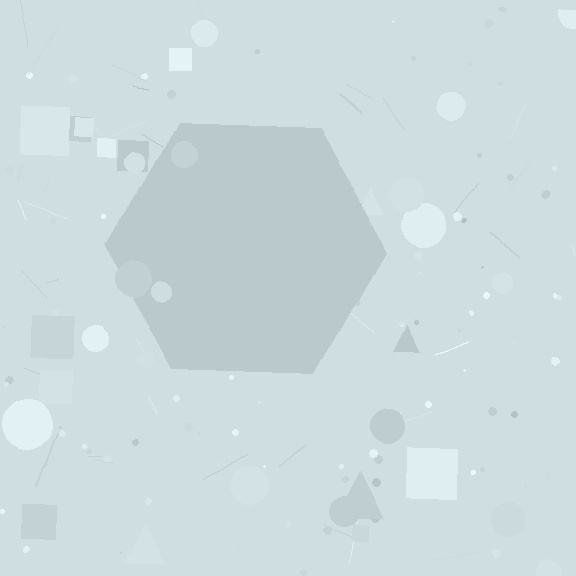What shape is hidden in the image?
A hexagon is hidden in the image.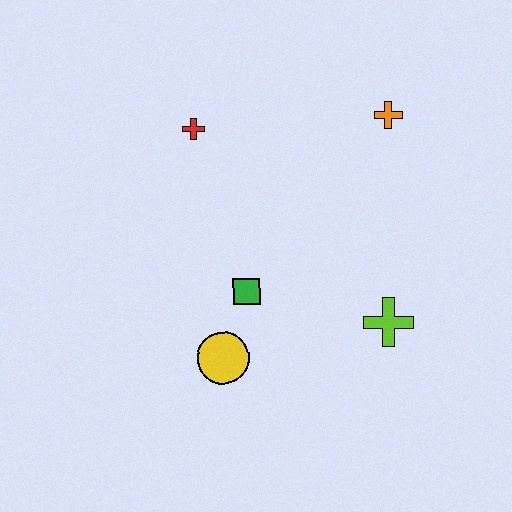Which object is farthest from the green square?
The orange cross is farthest from the green square.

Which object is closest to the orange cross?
The red cross is closest to the orange cross.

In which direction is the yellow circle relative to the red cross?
The yellow circle is below the red cross.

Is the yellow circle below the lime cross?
Yes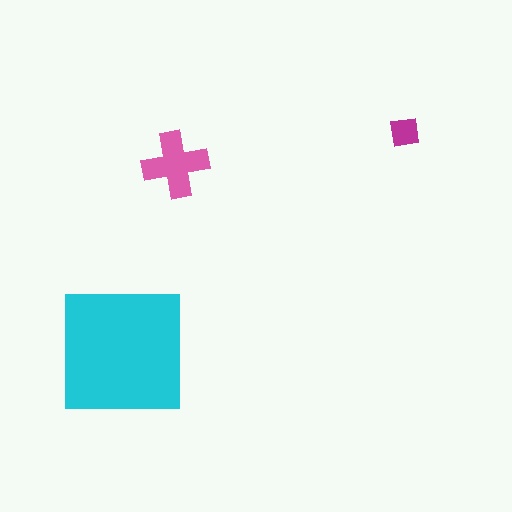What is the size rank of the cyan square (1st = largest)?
1st.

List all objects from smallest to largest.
The magenta square, the pink cross, the cyan square.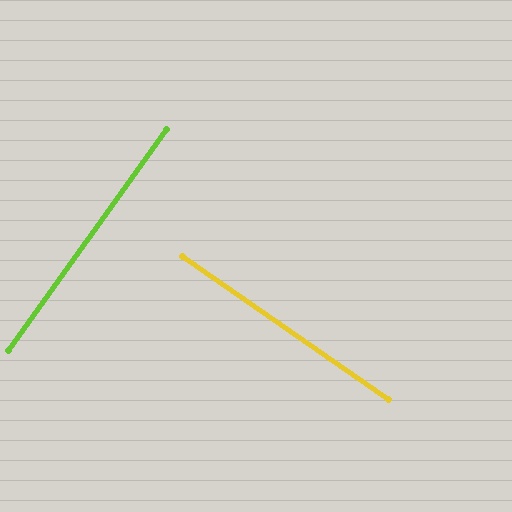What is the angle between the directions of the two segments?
Approximately 89 degrees.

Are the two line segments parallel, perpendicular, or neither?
Perpendicular — they meet at approximately 89°.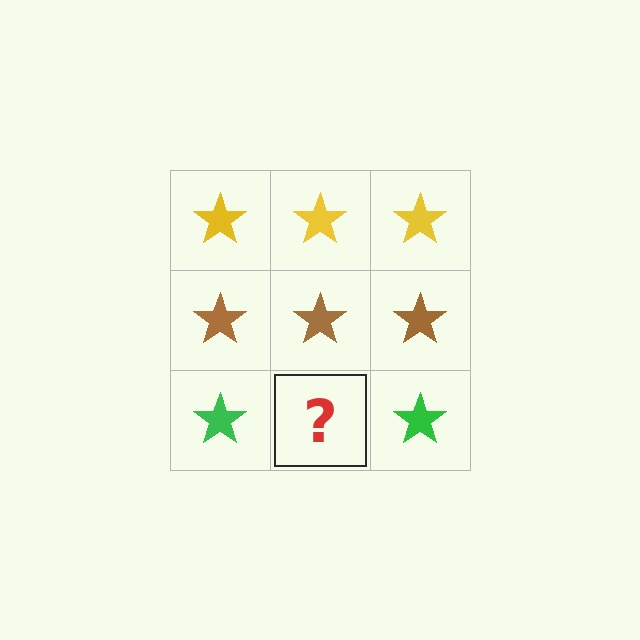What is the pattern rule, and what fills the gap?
The rule is that each row has a consistent color. The gap should be filled with a green star.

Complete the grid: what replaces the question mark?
The question mark should be replaced with a green star.